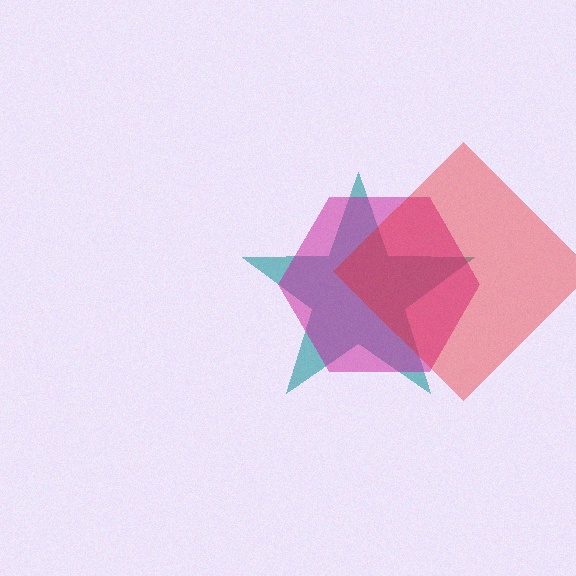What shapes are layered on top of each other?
The layered shapes are: a teal star, a magenta hexagon, a red diamond.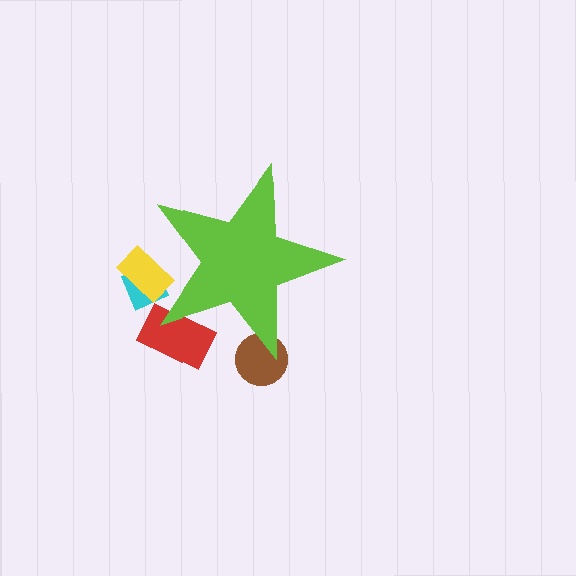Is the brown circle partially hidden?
Yes, the brown circle is partially hidden behind the lime star.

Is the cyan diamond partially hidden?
Yes, the cyan diamond is partially hidden behind the lime star.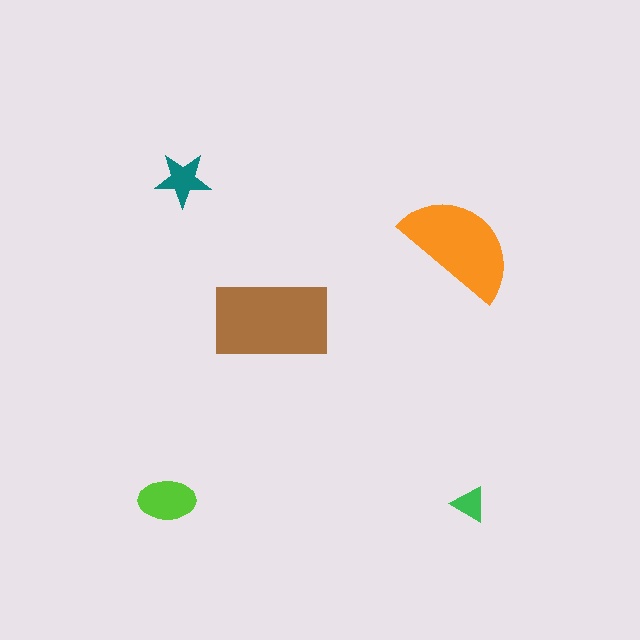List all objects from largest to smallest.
The brown rectangle, the orange semicircle, the lime ellipse, the teal star, the green triangle.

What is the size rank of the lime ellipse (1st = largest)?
3rd.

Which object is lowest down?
The green triangle is bottommost.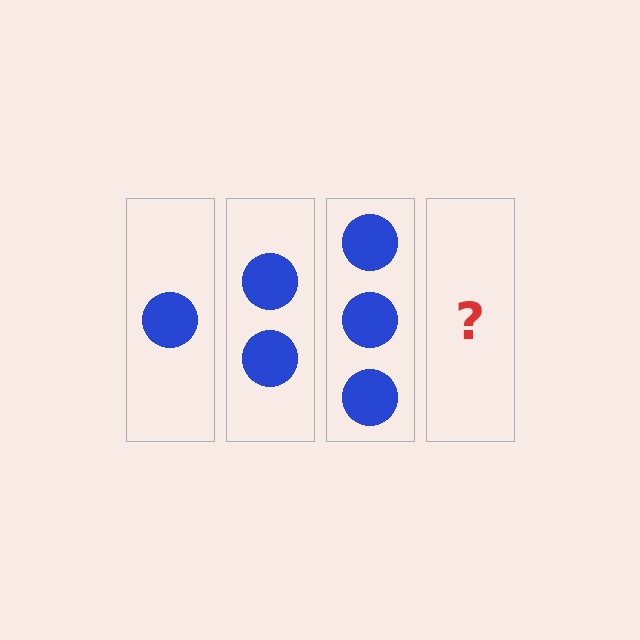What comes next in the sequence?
The next element should be 4 circles.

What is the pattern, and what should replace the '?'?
The pattern is that each step adds one more circle. The '?' should be 4 circles.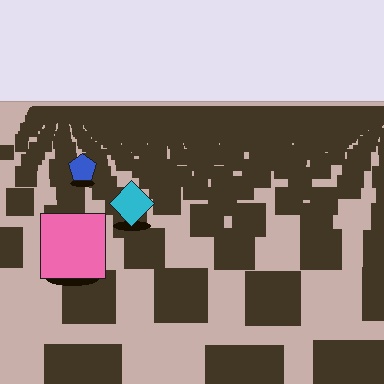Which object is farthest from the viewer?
The blue pentagon is farthest from the viewer. It appears smaller and the ground texture around it is denser.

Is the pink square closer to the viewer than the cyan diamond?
Yes. The pink square is closer — you can tell from the texture gradient: the ground texture is coarser near it.